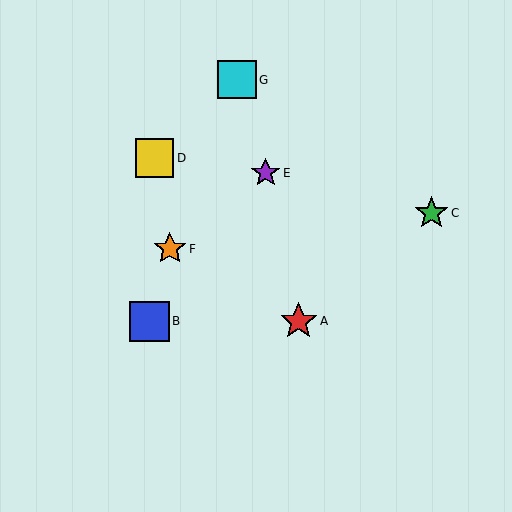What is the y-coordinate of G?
Object G is at y≈80.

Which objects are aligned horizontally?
Objects A, B are aligned horizontally.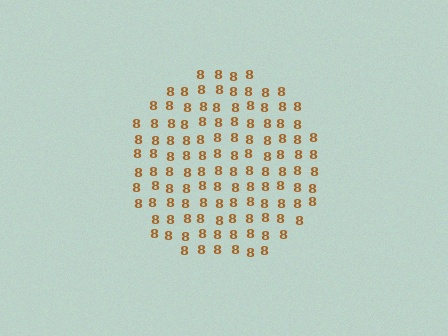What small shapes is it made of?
It is made of small digit 8's.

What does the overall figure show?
The overall figure shows a circle.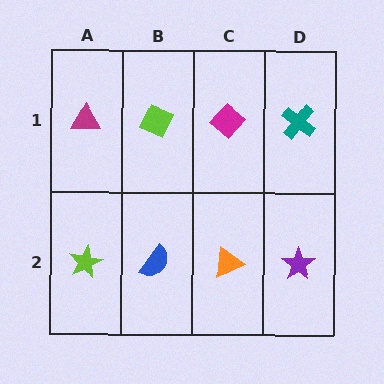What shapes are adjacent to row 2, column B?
A lime diamond (row 1, column B), a lime star (row 2, column A), an orange triangle (row 2, column C).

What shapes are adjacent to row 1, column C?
An orange triangle (row 2, column C), a lime diamond (row 1, column B), a teal cross (row 1, column D).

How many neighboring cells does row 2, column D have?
2.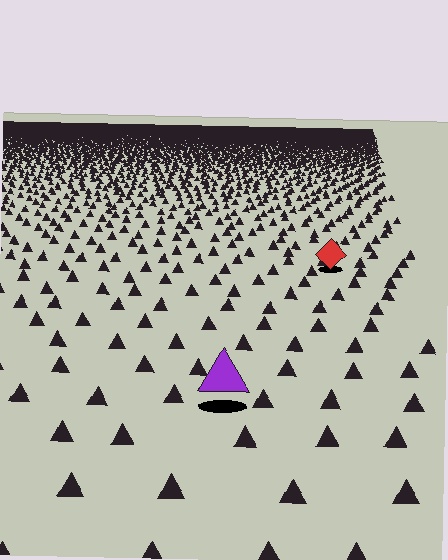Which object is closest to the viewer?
The purple triangle is closest. The texture marks near it are larger and more spread out.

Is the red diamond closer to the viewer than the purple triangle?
No. The purple triangle is closer — you can tell from the texture gradient: the ground texture is coarser near it.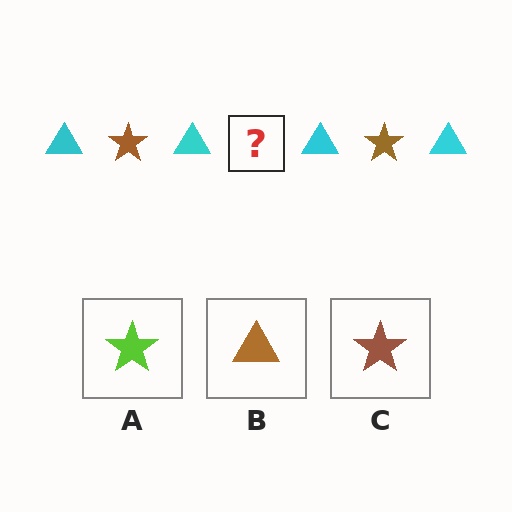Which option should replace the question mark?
Option C.